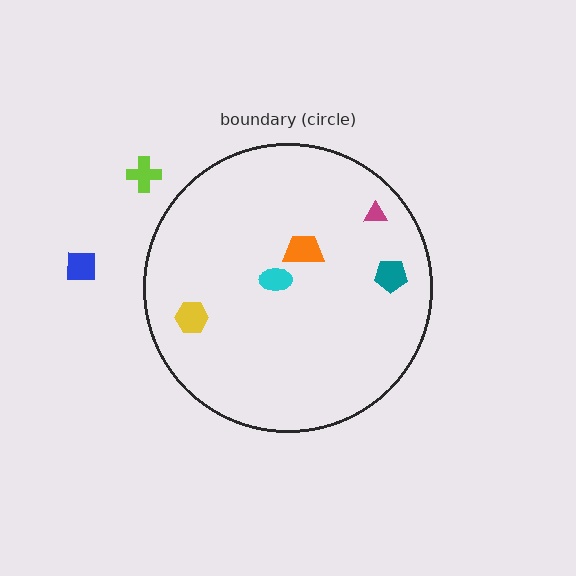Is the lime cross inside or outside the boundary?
Outside.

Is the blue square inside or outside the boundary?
Outside.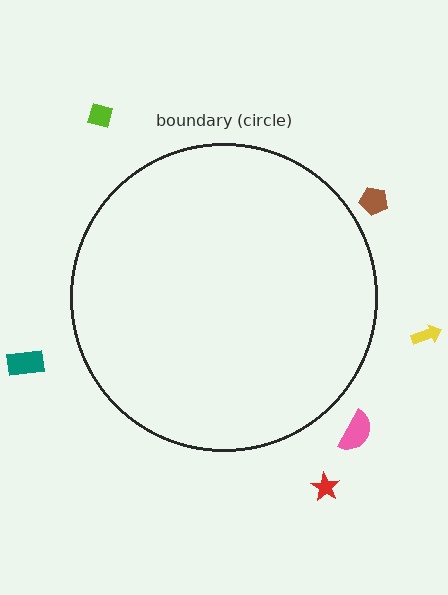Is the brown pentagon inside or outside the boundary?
Outside.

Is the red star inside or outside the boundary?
Outside.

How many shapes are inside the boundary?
0 inside, 6 outside.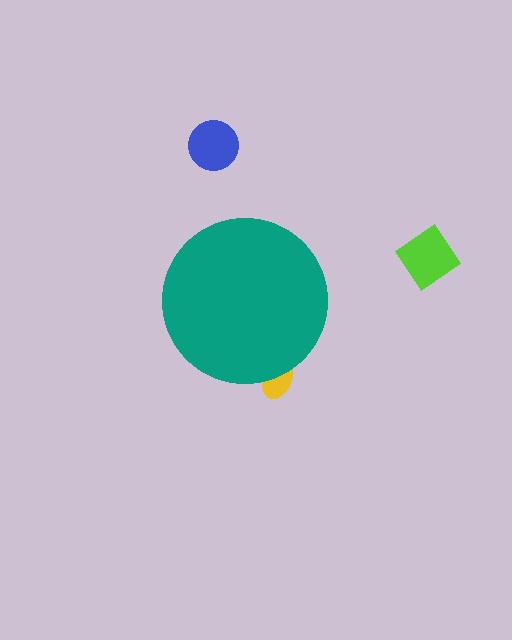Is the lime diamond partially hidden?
No, the lime diamond is fully visible.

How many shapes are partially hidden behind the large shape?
1 shape is partially hidden.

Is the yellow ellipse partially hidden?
Yes, the yellow ellipse is partially hidden behind the teal circle.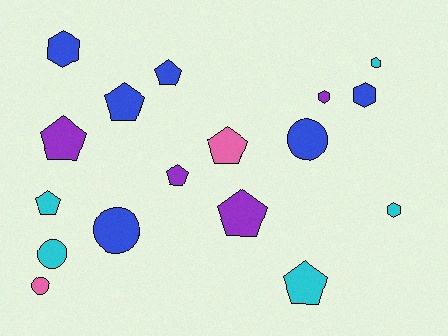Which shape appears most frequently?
Pentagon, with 8 objects.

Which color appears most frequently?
Blue, with 6 objects.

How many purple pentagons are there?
There are 3 purple pentagons.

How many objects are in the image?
There are 17 objects.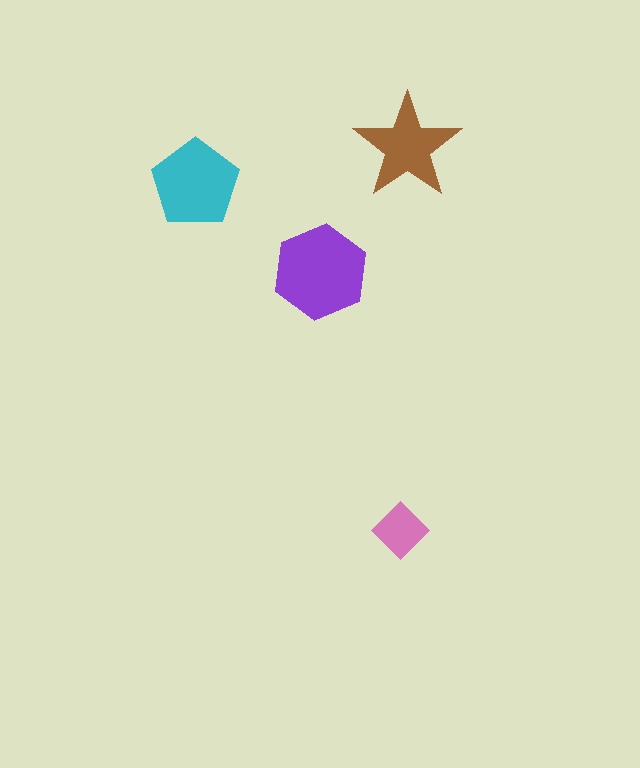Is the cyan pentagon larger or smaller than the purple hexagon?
Smaller.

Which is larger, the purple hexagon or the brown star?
The purple hexagon.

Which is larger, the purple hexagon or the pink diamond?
The purple hexagon.